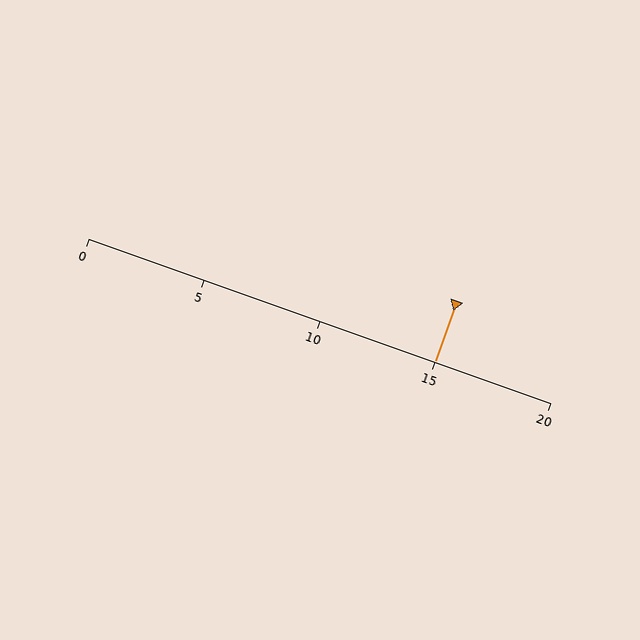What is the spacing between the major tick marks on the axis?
The major ticks are spaced 5 apart.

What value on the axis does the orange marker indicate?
The marker indicates approximately 15.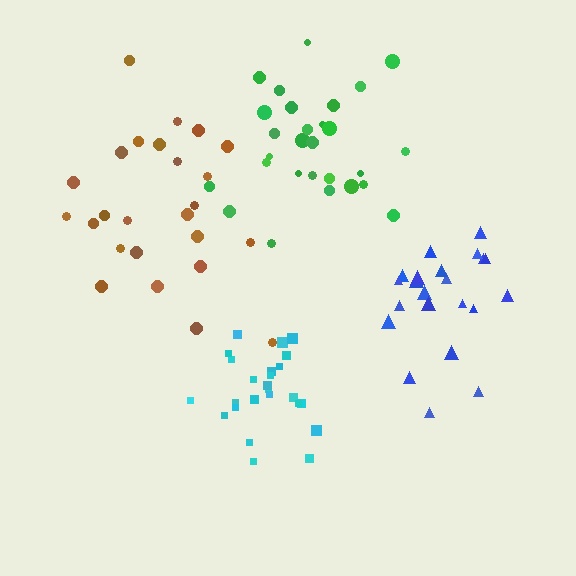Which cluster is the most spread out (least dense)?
Brown.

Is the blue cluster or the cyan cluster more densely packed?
Cyan.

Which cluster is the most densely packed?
Cyan.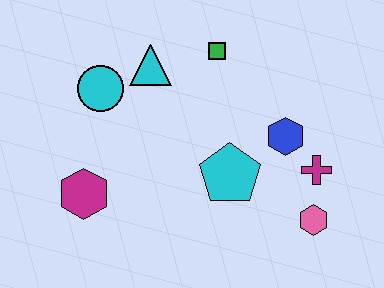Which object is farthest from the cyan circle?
The pink hexagon is farthest from the cyan circle.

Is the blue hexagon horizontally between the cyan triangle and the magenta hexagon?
No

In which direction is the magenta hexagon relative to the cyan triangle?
The magenta hexagon is below the cyan triangle.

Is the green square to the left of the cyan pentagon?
Yes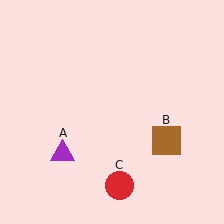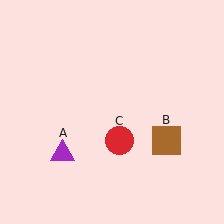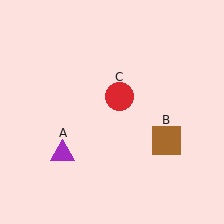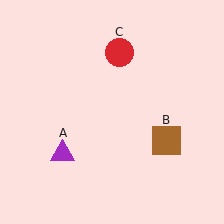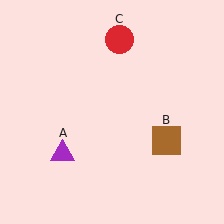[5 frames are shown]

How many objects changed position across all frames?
1 object changed position: red circle (object C).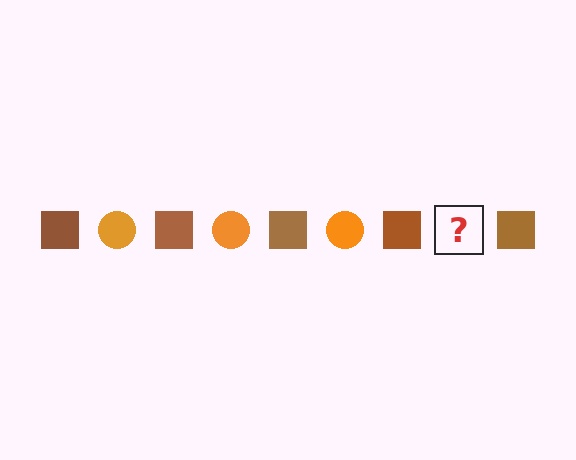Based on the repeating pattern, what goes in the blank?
The blank should be an orange circle.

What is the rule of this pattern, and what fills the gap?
The rule is that the pattern alternates between brown square and orange circle. The gap should be filled with an orange circle.